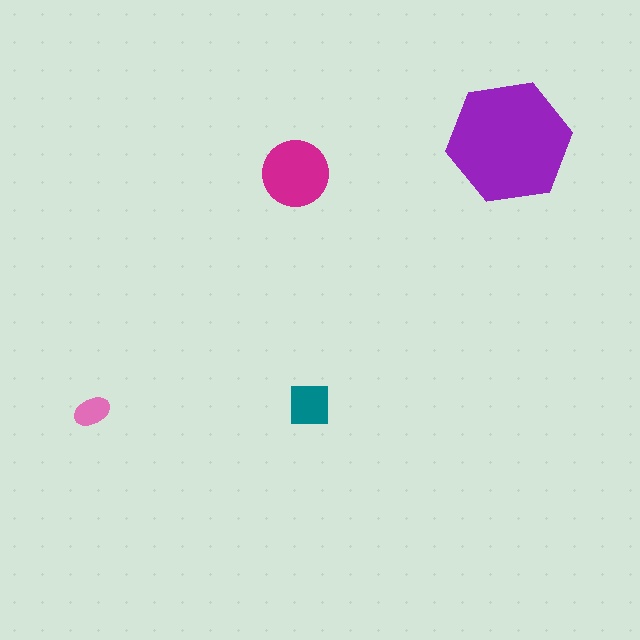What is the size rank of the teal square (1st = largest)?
3rd.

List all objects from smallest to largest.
The pink ellipse, the teal square, the magenta circle, the purple hexagon.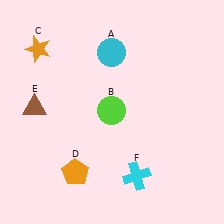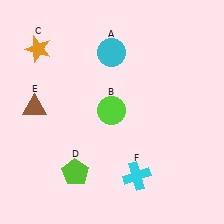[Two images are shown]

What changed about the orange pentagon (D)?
In Image 1, D is orange. In Image 2, it changed to lime.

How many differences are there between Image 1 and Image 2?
There is 1 difference between the two images.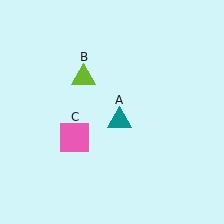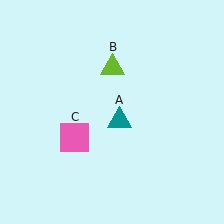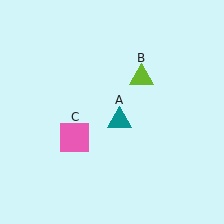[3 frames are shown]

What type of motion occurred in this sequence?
The lime triangle (object B) rotated clockwise around the center of the scene.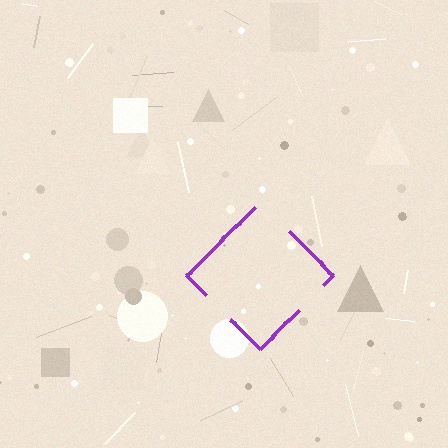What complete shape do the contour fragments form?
The contour fragments form a diamond.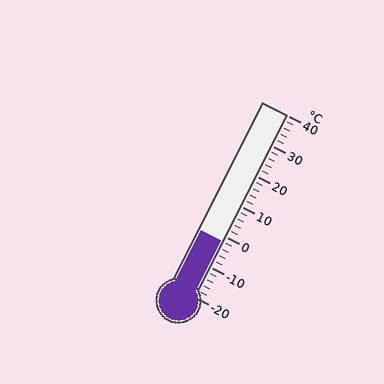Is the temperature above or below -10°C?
The temperature is above -10°C.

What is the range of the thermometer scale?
The thermometer scale ranges from -20°C to 40°C.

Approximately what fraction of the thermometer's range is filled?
The thermometer is filled to approximately 30% of its range.